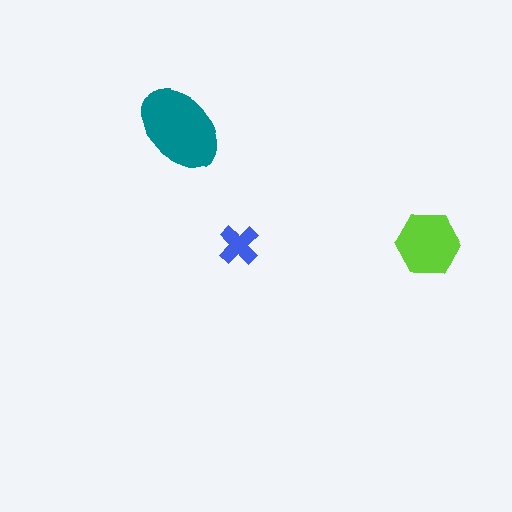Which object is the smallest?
The blue cross.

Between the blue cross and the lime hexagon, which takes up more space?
The lime hexagon.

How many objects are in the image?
There are 3 objects in the image.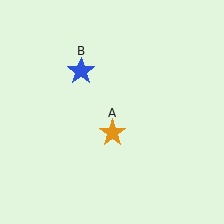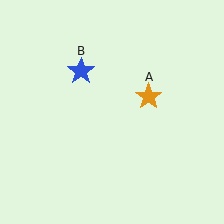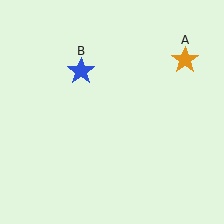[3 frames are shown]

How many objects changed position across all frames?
1 object changed position: orange star (object A).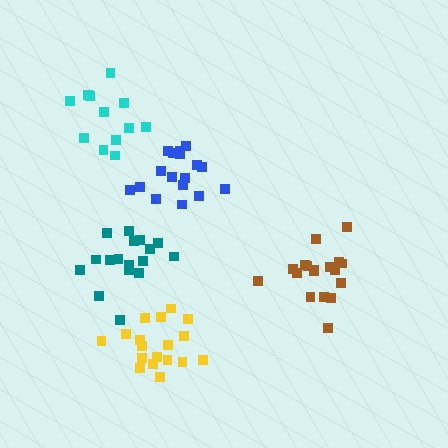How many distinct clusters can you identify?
There are 5 distinct clusters.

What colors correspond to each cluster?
The clusters are colored: blue, teal, yellow, brown, cyan.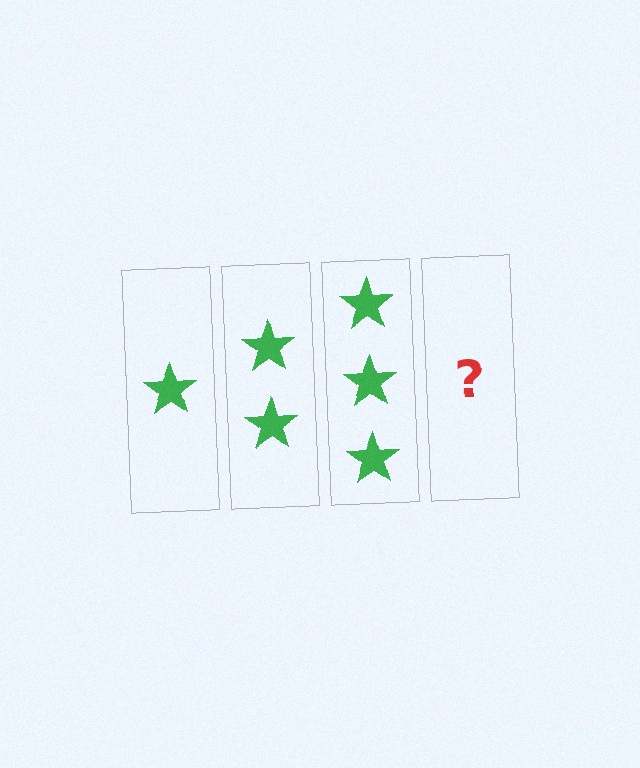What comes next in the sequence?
The next element should be 4 stars.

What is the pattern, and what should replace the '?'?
The pattern is that each step adds one more star. The '?' should be 4 stars.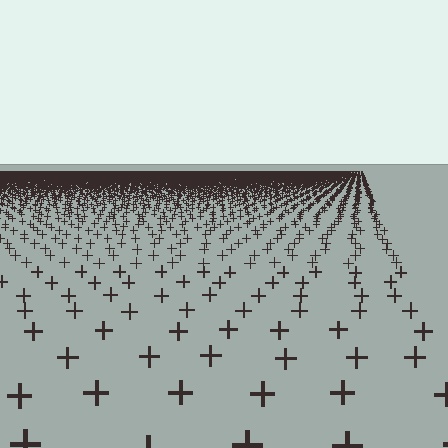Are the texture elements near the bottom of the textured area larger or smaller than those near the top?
Larger. Near the bottom, elements are closer to the viewer and appear at a bigger on-screen size.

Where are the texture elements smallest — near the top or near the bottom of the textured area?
Near the top.